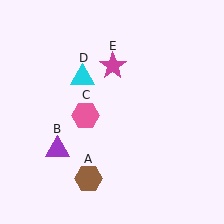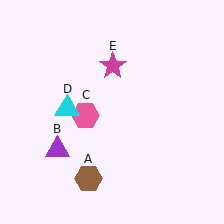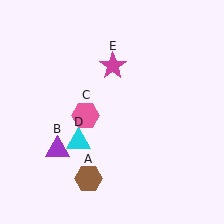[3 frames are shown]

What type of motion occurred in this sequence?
The cyan triangle (object D) rotated counterclockwise around the center of the scene.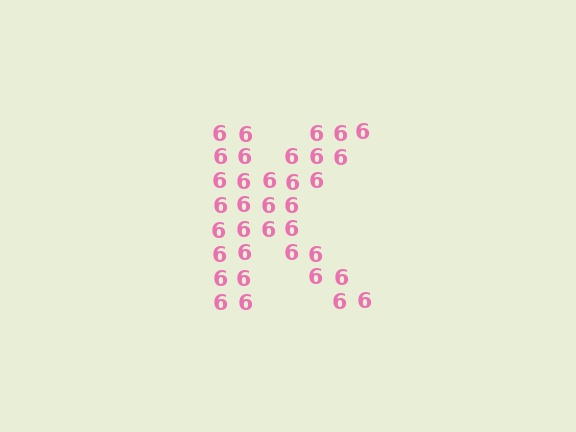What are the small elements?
The small elements are digit 6's.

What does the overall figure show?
The overall figure shows the letter K.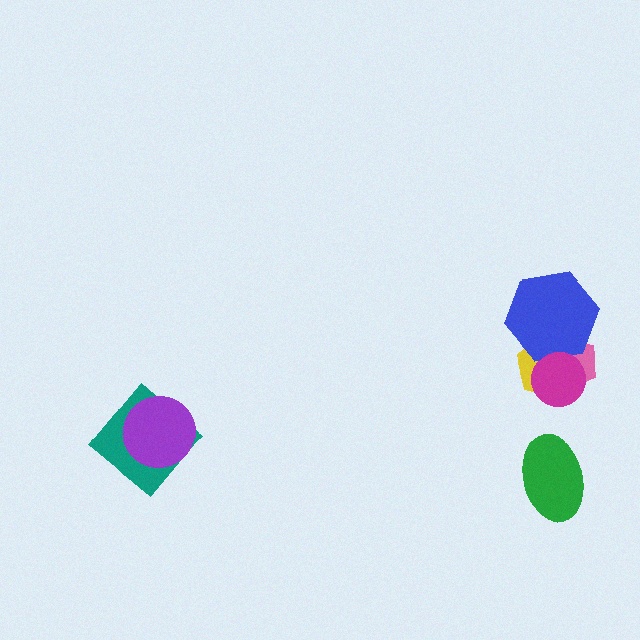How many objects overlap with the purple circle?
1 object overlaps with the purple circle.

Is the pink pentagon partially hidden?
Yes, it is partially covered by another shape.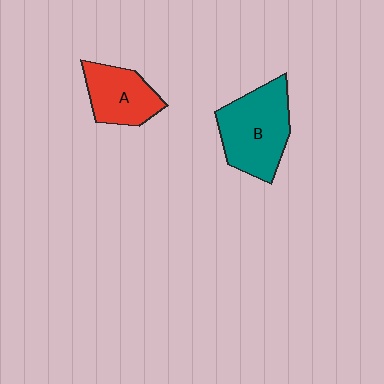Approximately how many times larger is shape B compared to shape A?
Approximately 1.5 times.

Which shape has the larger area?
Shape B (teal).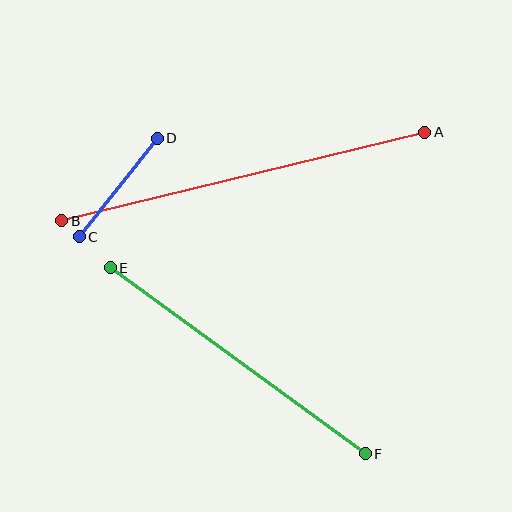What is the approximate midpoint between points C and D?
The midpoint is at approximately (118, 187) pixels.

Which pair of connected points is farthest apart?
Points A and B are farthest apart.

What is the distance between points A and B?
The distance is approximately 374 pixels.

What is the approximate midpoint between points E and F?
The midpoint is at approximately (238, 361) pixels.